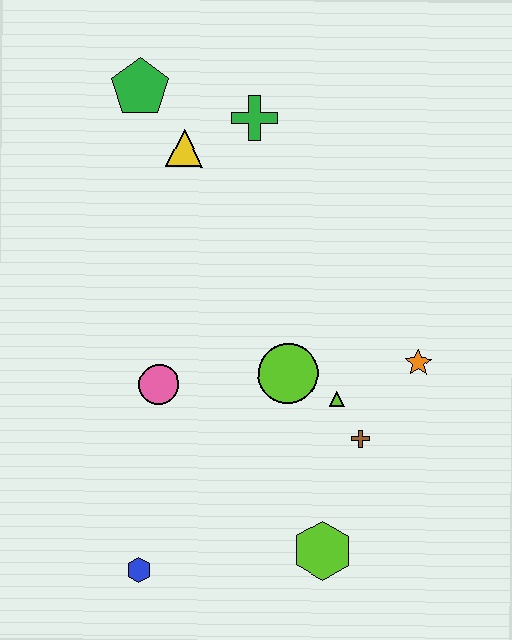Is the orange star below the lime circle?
No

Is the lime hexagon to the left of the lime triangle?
Yes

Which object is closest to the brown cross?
The lime triangle is closest to the brown cross.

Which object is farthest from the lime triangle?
The green pentagon is farthest from the lime triangle.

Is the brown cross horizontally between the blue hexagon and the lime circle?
No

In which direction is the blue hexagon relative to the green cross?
The blue hexagon is below the green cross.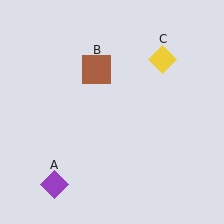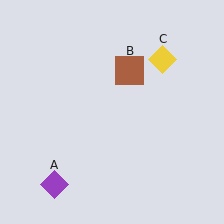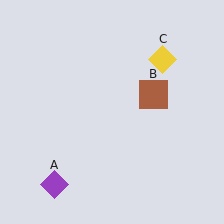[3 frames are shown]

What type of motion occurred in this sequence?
The brown square (object B) rotated clockwise around the center of the scene.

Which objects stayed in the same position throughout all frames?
Purple diamond (object A) and yellow diamond (object C) remained stationary.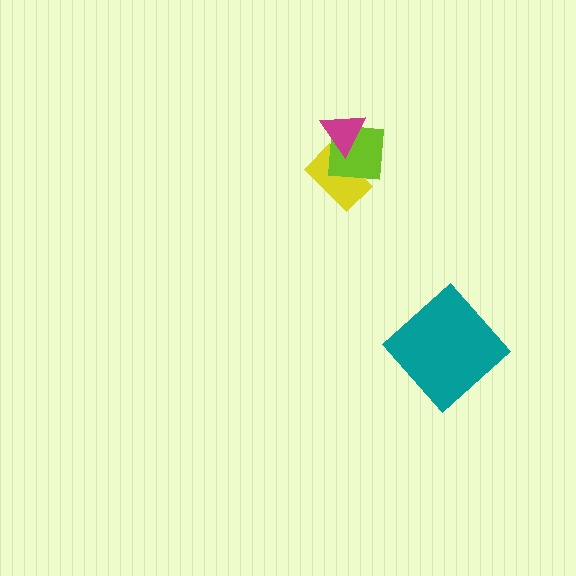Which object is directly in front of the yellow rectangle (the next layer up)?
The lime square is directly in front of the yellow rectangle.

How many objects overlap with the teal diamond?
0 objects overlap with the teal diamond.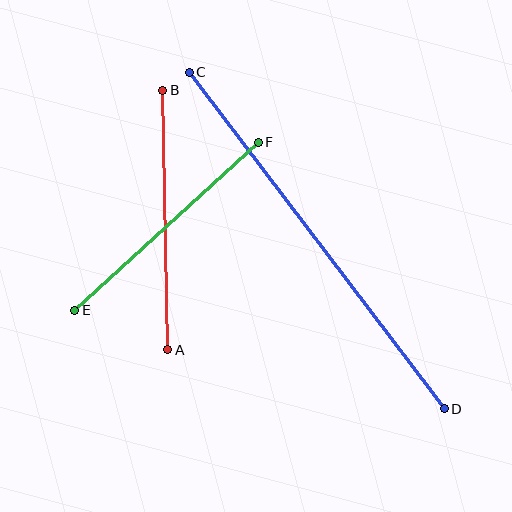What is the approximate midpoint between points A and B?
The midpoint is at approximately (165, 220) pixels.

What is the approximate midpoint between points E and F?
The midpoint is at approximately (167, 226) pixels.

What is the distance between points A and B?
The distance is approximately 260 pixels.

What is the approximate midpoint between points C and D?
The midpoint is at approximately (317, 241) pixels.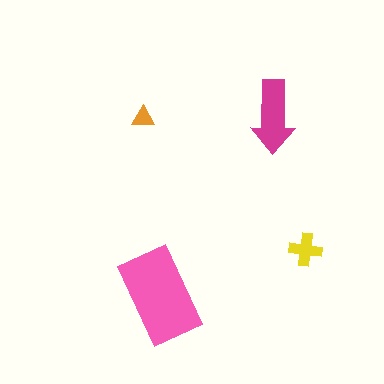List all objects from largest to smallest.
The pink rectangle, the magenta arrow, the yellow cross, the orange triangle.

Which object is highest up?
The magenta arrow is topmost.